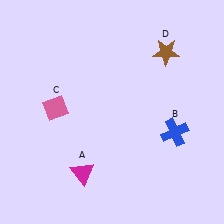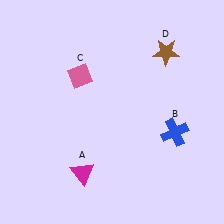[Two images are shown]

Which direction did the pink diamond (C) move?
The pink diamond (C) moved up.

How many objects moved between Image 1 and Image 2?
1 object moved between the two images.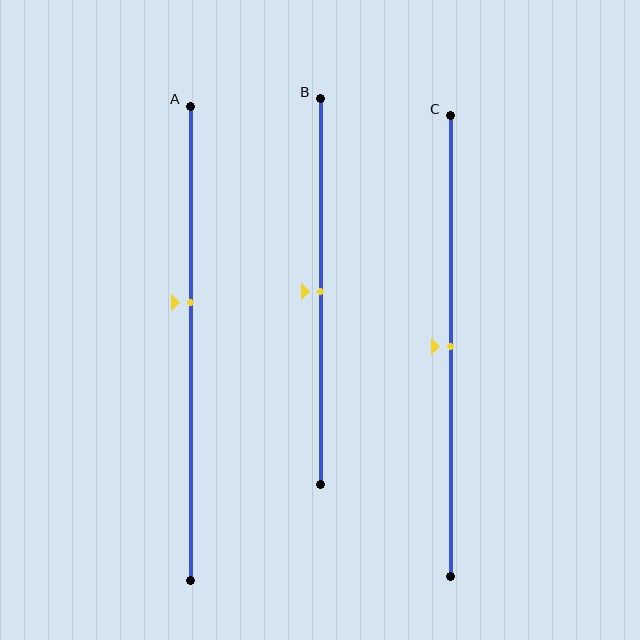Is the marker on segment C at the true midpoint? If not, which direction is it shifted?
Yes, the marker on segment C is at the true midpoint.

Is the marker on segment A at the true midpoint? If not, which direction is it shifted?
No, the marker on segment A is shifted upward by about 8% of the segment length.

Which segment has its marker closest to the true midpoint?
Segment B has its marker closest to the true midpoint.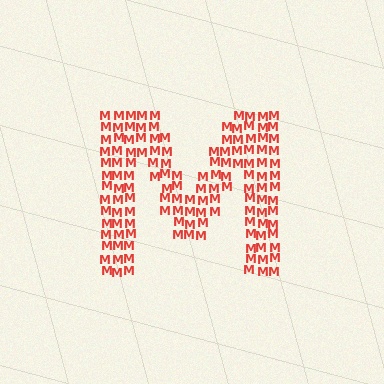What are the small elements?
The small elements are letter M's.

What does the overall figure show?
The overall figure shows the letter M.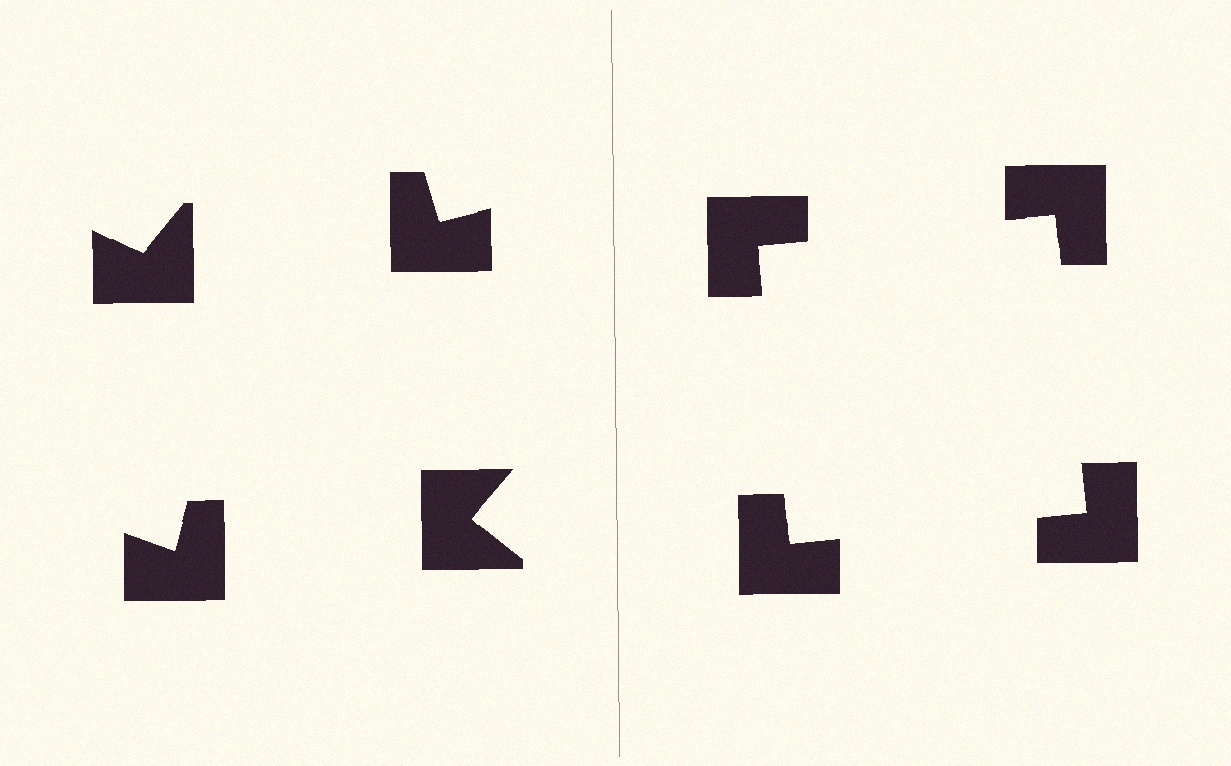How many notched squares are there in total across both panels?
8 — 4 on each side.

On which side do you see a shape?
An illusory square appears on the right side. On the left side the wedge cuts are rotated, so no coherent shape forms.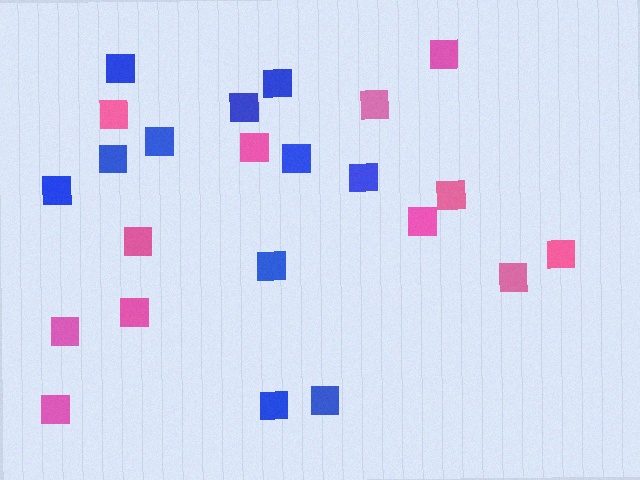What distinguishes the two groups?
There are 2 groups: one group of pink squares (12) and one group of blue squares (11).